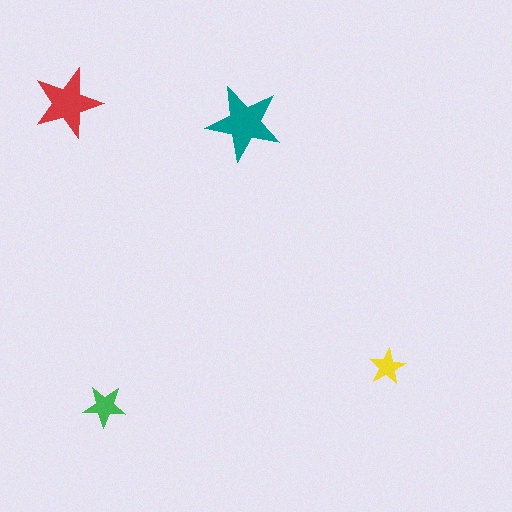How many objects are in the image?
There are 4 objects in the image.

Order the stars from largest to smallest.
the teal one, the red one, the green one, the yellow one.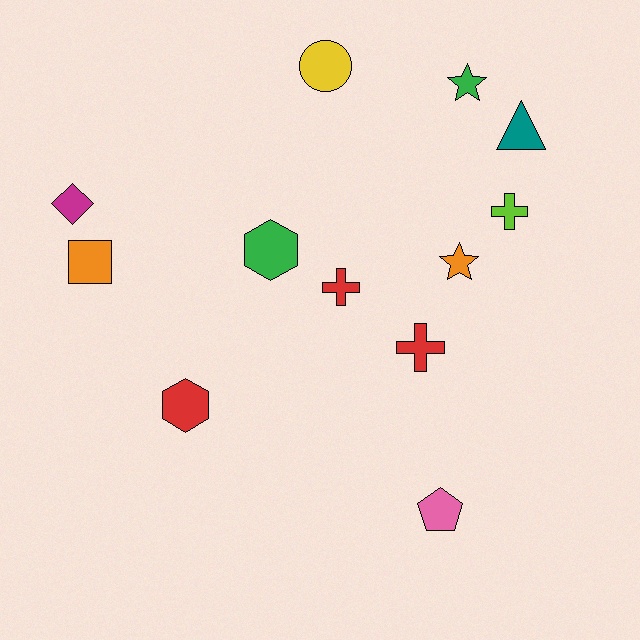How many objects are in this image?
There are 12 objects.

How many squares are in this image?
There is 1 square.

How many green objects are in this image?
There are 2 green objects.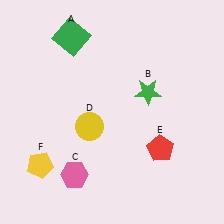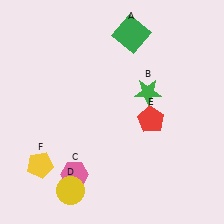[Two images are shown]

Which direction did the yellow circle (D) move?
The yellow circle (D) moved down.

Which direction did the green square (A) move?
The green square (A) moved right.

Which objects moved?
The objects that moved are: the green square (A), the yellow circle (D), the red pentagon (E).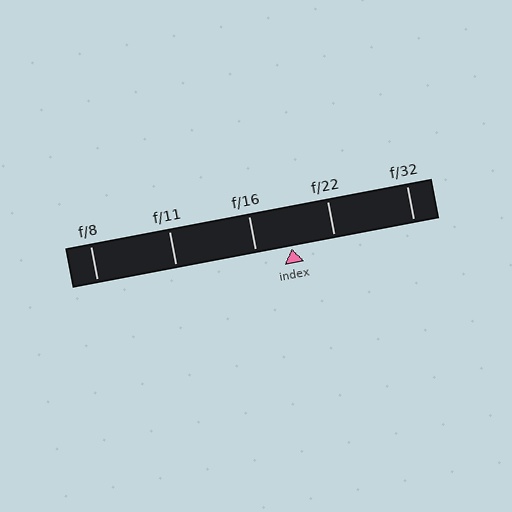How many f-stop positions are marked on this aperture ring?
There are 5 f-stop positions marked.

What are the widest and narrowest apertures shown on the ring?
The widest aperture shown is f/8 and the narrowest is f/32.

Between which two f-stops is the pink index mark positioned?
The index mark is between f/16 and f/22.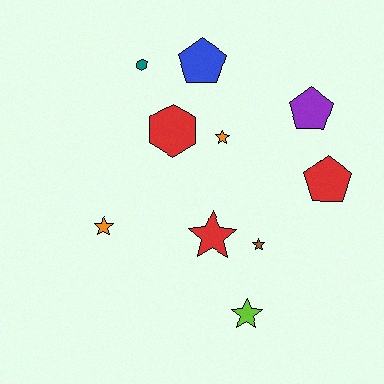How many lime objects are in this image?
There is 1 lime object.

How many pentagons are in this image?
There are 3 pentagons.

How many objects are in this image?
There are 10 objects.